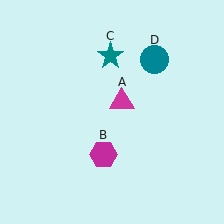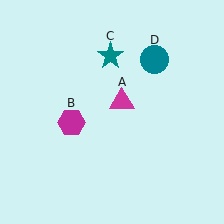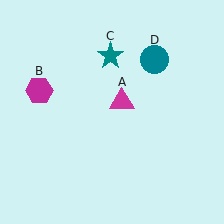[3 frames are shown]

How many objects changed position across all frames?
1 object changed position: magenta hexagon (object B).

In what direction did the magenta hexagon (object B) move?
The magenta hexagon (object B) moved up and to the left.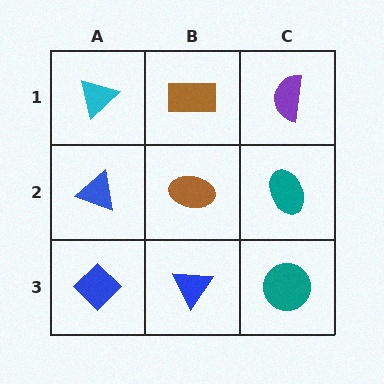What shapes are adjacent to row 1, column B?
A brown ellipse (row 2, column B), a cyan triangle (row 1, column A), a purple semicircle (row 1, column C).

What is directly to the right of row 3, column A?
A blue triangle.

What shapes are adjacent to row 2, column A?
A cyan triangle (row 1, column A), a blue diamond (row 3, column A), a brown ellipse (row 2, column B).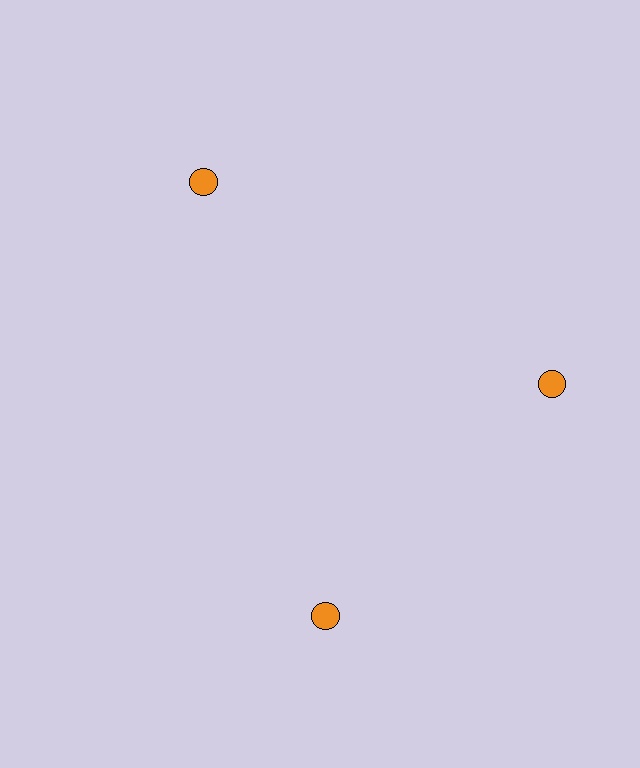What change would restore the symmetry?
The symmetry would be restored by rotating it back into even spacing with its neighbors so that all 3 circles sit at equal angles and equal distance from the center.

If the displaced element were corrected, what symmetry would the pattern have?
It would have 3-fold rotational symmetry — the pattern would map onto itself every 120 degrees.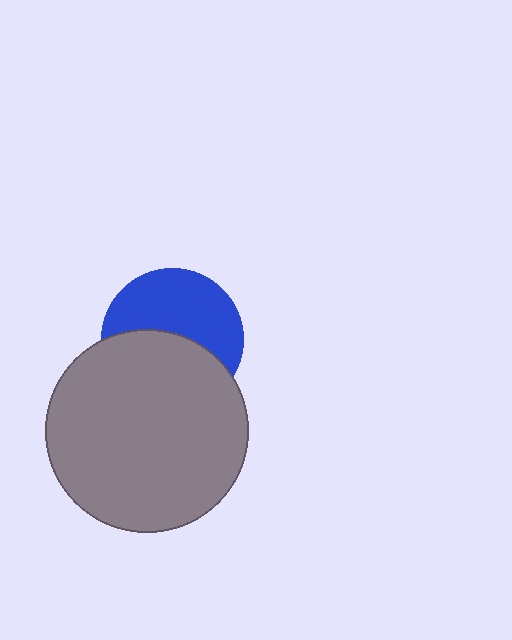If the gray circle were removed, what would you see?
You would see the complete blue circle.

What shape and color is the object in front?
The object in front is a gray circle.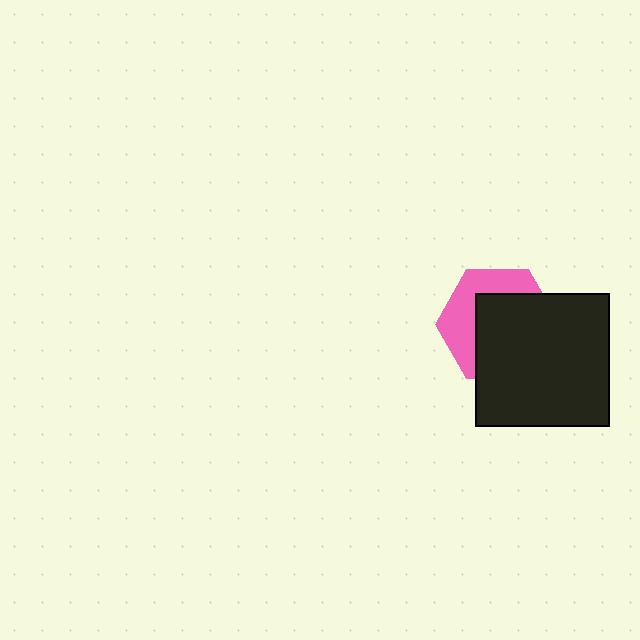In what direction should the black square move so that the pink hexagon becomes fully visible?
The black square should move toward the lower-right. That is the shortest direction to clear the overlap and leave the pink hexagon fully visible.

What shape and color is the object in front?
The object in front is a black square.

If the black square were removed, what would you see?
You would see the complete pink hexagon.